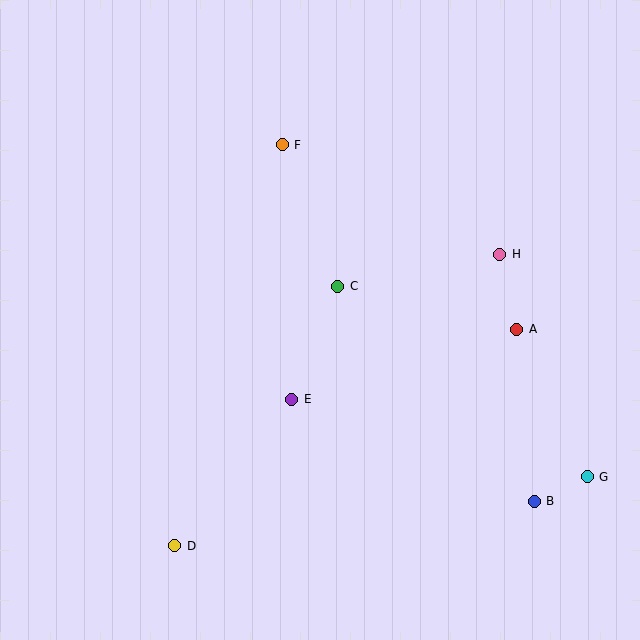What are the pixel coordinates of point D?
Point D is at (175, 546).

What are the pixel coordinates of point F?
Point F is at (282, 145).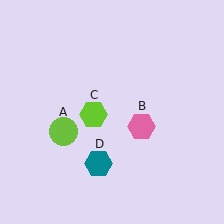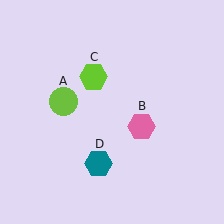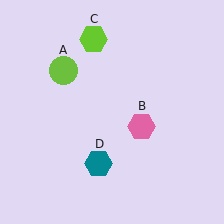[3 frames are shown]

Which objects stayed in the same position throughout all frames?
Pink hexagon (object B) and teal hexagon (object D) remained stationary.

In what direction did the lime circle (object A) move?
The lime circle (object A) moved up.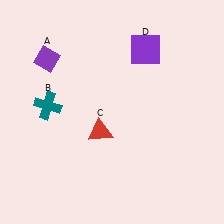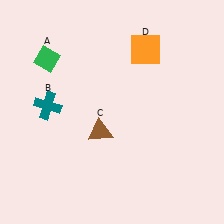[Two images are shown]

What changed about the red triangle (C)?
In Image 1, C is red. In Image 2, it changed to brown.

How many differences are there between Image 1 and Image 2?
There are 3 differences between the two images.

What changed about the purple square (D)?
In Image 1, D is purple. In Image 2, it changed to orange.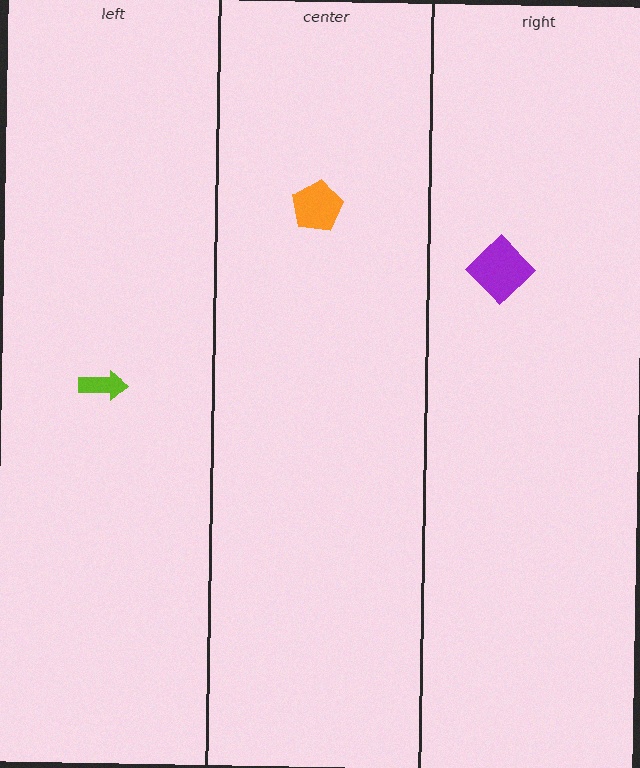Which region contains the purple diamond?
The right region.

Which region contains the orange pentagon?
The center region.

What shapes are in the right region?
The purple diamond.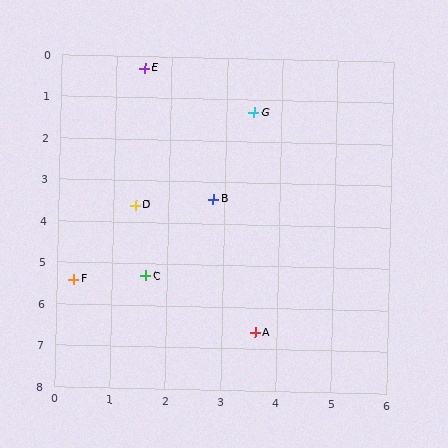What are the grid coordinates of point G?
Point G is at approximately (3.5, 1.3).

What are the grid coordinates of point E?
Point E is at approximately (1.5, 0.3).